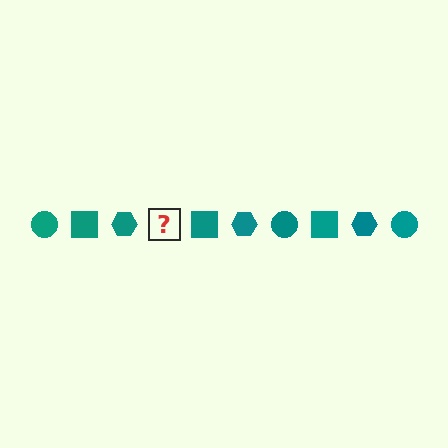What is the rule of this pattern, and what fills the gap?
The rule is that the pattern cycles through circle, square, hexagon shapes in teal. The gap should be filled with a teal circle.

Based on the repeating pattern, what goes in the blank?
The blank should be a teal circle.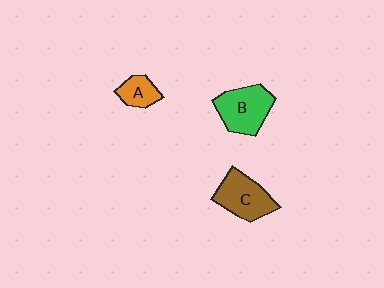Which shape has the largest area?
Shape B (green).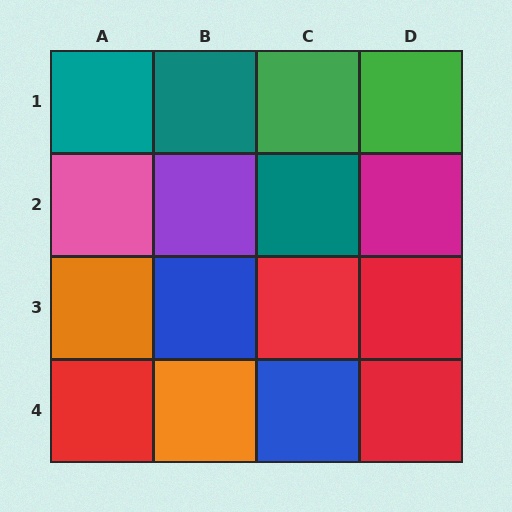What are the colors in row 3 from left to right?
Orange, blue, red, red.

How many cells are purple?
1 cell is purple.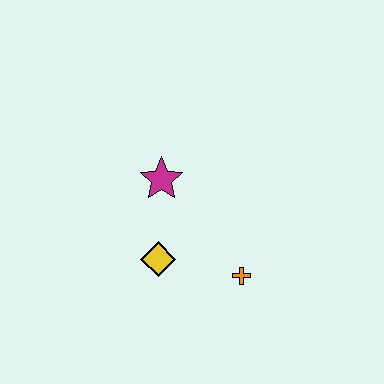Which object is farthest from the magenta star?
The orange cross is farthest from the magenta star.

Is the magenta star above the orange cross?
Yes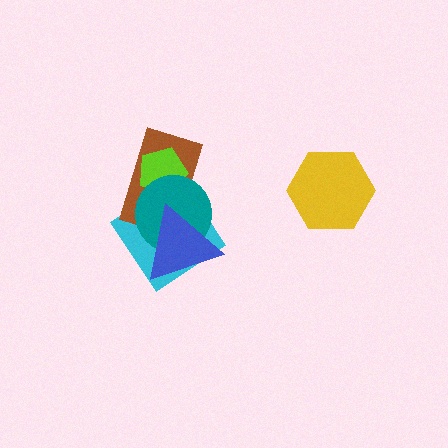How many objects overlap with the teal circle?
4 objects overlap with the teal circle.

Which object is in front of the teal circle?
The blue triangle is in front of the teal circle.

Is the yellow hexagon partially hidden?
No, no other shape covers it.